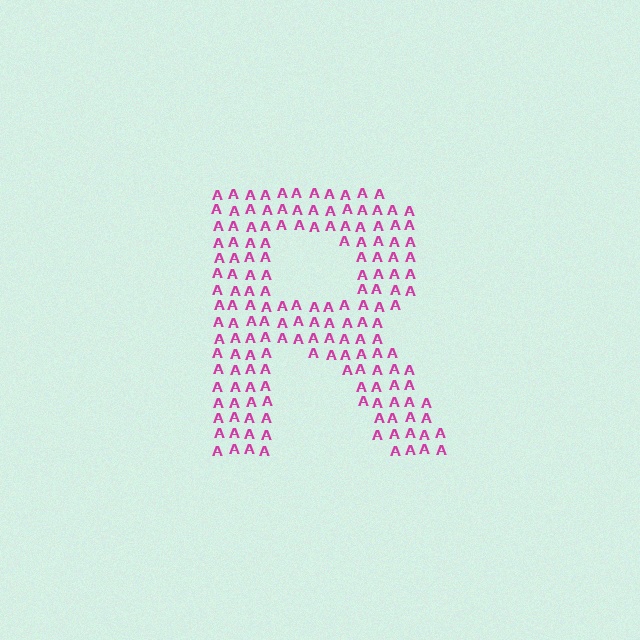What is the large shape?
The large shape is the letter R.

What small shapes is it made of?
It is made of small letter A's.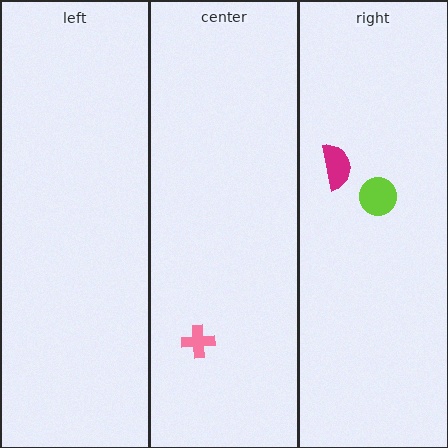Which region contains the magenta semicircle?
The right region.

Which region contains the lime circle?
The right region.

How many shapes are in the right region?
2.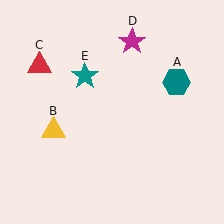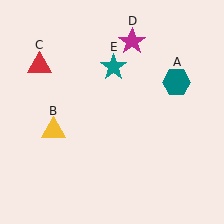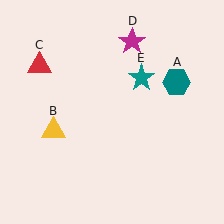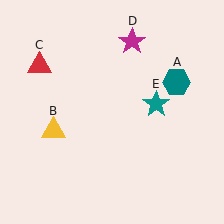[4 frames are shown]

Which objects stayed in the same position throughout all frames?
Teal hexagon (object A) and yellow triangle (object B) and red triangle (object C) and magenta star (object D) remained stationary.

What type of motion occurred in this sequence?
The teal star (object E) rotated clockwise around the center of the scene.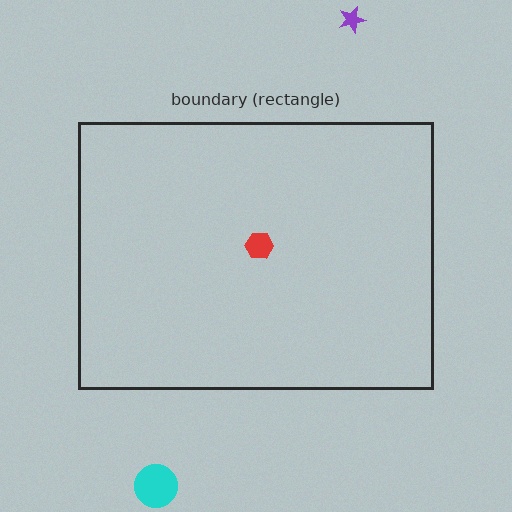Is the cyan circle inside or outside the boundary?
Outside.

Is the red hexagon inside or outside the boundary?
Inside.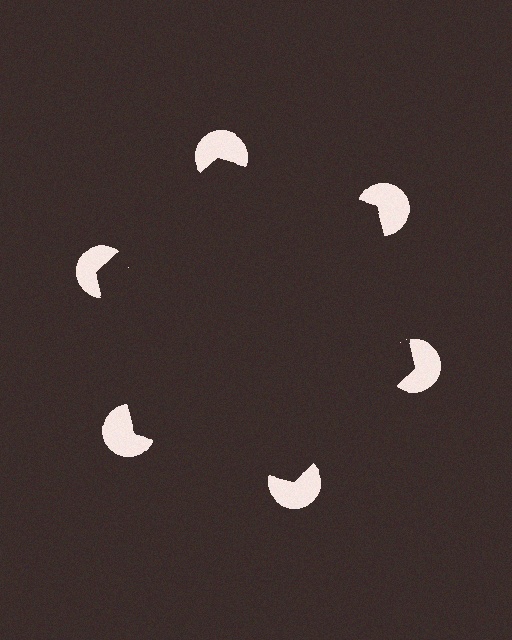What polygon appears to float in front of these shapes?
An illusory hexagon — its edges are inferred from the aligned wedge cuts in the pac-man discs, not physically drawn.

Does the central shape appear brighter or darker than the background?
It typically appears slightly darker than the background, even though no actual brightness change is drawn.